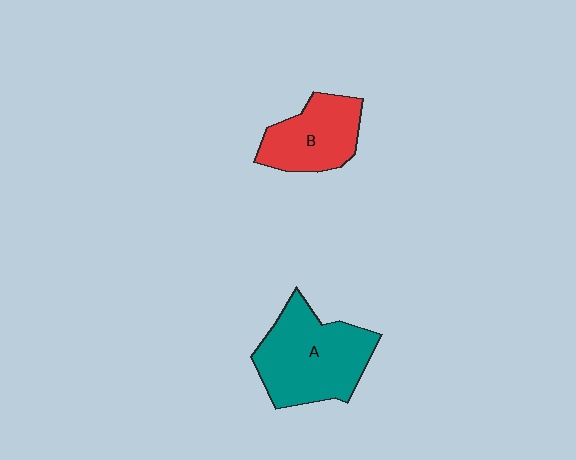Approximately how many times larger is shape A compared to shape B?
Approximately 1.5 times.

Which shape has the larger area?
Shape A (teal).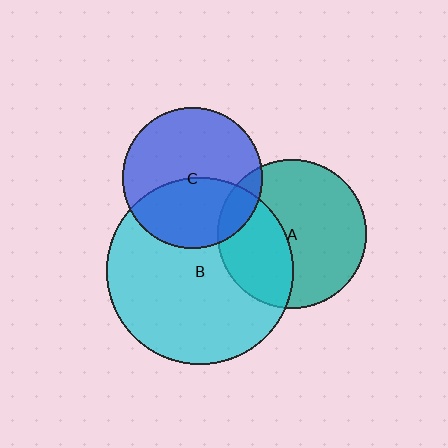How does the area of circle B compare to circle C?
Approximately 1.8 times.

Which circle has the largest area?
Circle B (cyan).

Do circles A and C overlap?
Yes.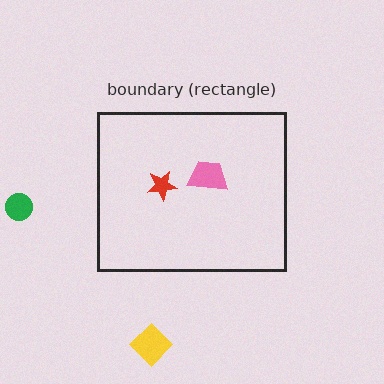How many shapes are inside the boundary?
2 inside, 2 outside.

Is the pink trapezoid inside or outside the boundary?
Inside.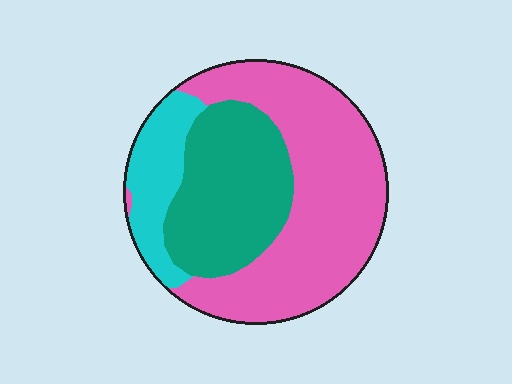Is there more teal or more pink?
Pink.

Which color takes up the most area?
Pink, at roughly 55%.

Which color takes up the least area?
Cyan, at roughly 15%.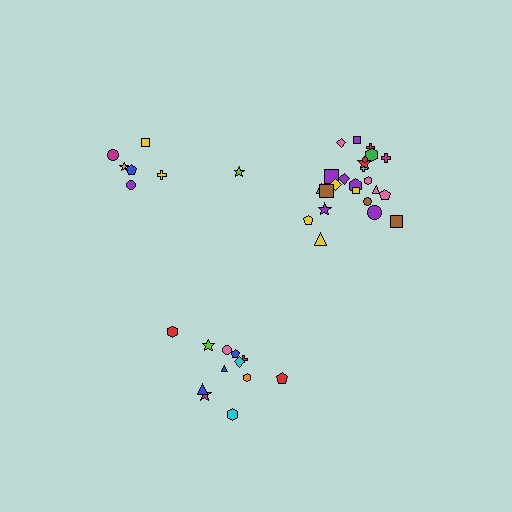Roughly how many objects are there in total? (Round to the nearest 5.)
Roughly 45 objects in total.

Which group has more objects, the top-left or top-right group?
The top-right group.